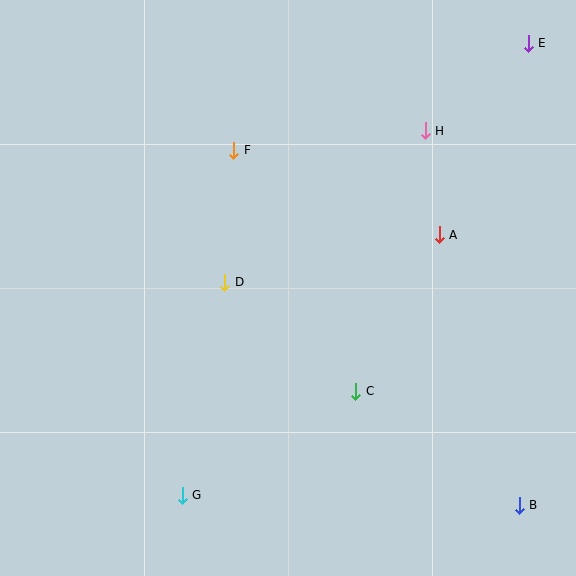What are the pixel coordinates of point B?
Point B is at (519, 505).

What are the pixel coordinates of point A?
Point A is at (439, 235).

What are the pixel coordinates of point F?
Point F is at (234, 150).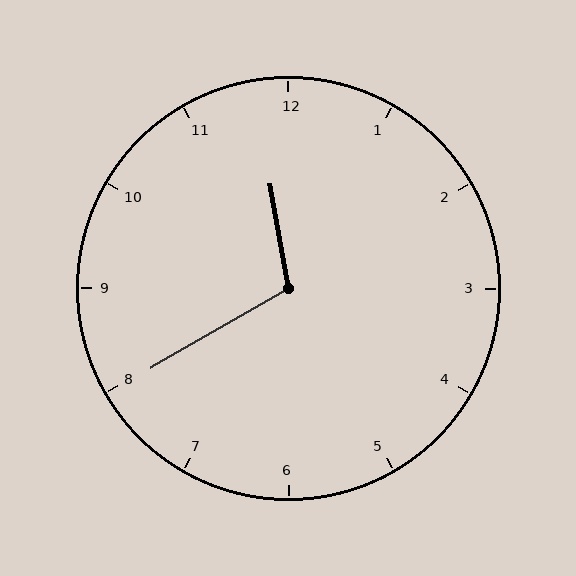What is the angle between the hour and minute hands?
Approximately 110 degrees.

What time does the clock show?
11:40.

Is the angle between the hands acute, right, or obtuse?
It is obtuse.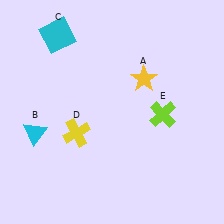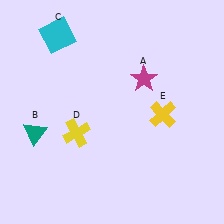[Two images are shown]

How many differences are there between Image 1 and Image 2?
There are 3 differences between the two images.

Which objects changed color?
A changed from yellow to magenta. B changed from cyan to teal. E changed from lime to yellow.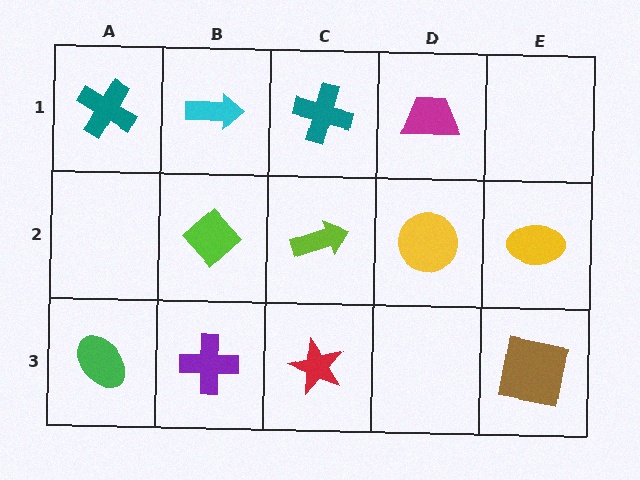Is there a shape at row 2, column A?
No, that cell is empty.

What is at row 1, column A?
A teal cross.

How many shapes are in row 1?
4 shapes.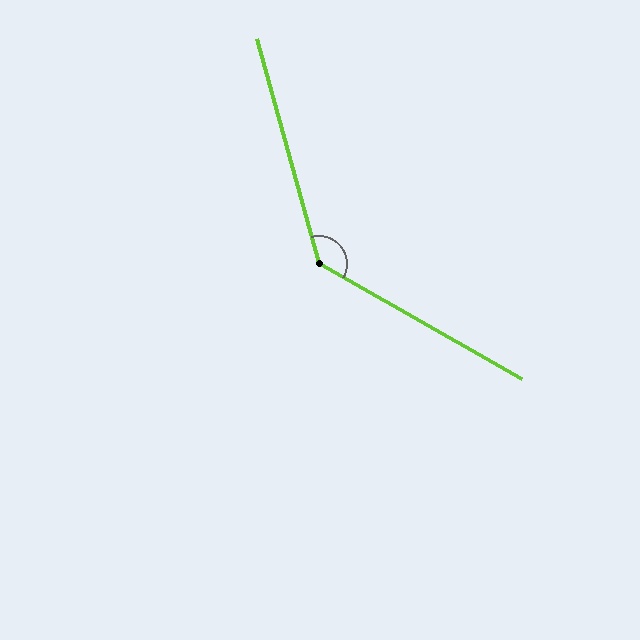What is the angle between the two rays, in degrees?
Approximately 135 degrees.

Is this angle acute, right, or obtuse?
It is obtuse.